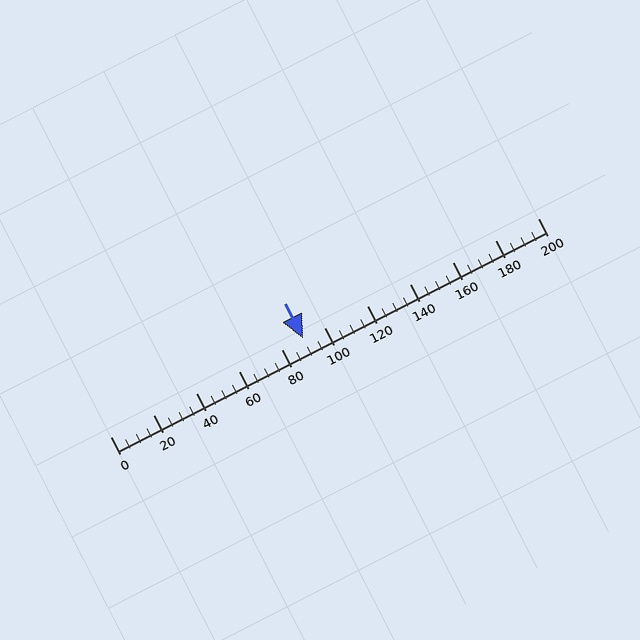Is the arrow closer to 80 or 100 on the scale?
The arrow is closer to 100.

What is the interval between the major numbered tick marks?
The major tick marks are spaced 20 units apart.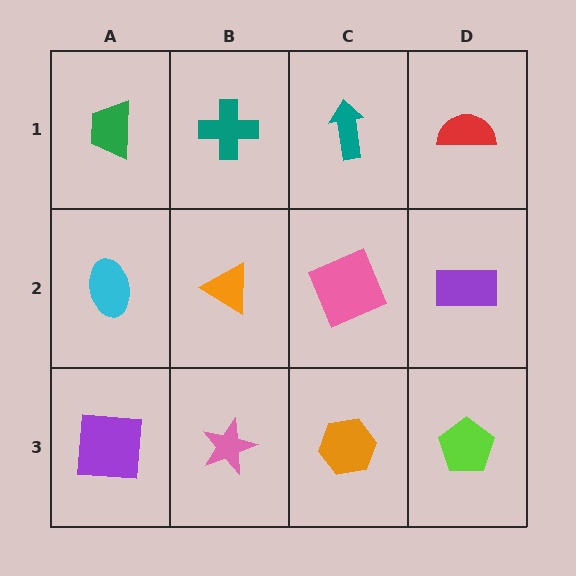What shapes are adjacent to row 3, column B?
An orange triangle (row 2, column B), a purple square (row 3, column A), an orange hexagon (row 3, column C).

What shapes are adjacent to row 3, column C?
A pink square (row 2, column C), a pink star (row 3, column B), a lime pentagon (row 3, column D).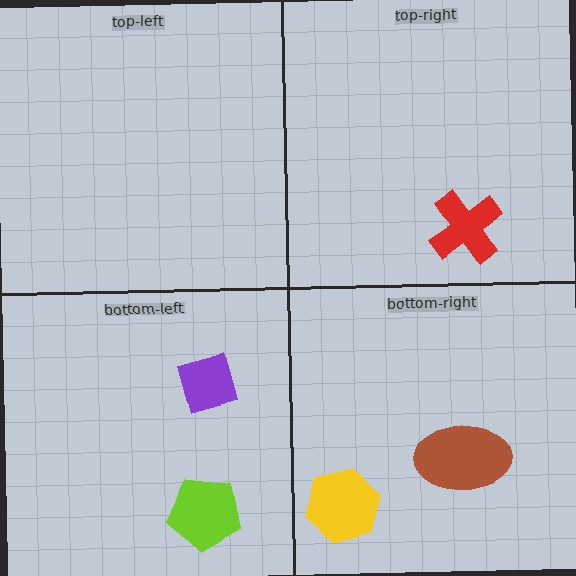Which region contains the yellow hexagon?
The bottom-right region.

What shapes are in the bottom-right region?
The yellow hexagon, the brown ellipse.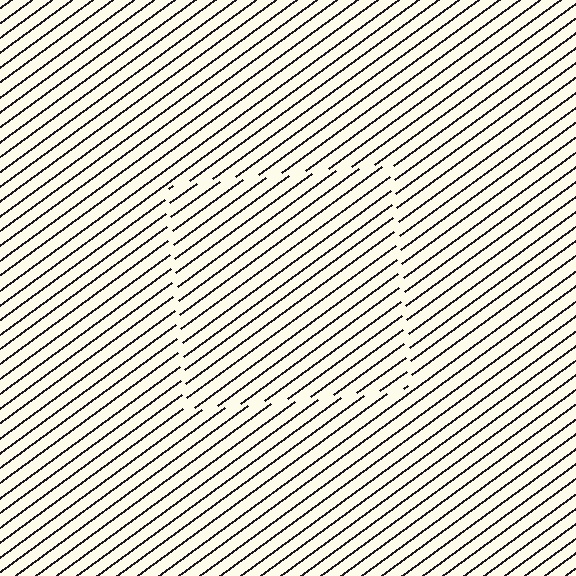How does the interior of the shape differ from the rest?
The interior of the shape contains the same grating, shifted by half a period — the contour is defined by the phase discontinuity where line-ends from the inner and outer gratings abut.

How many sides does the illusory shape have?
4 sides — the line-ends trace a square.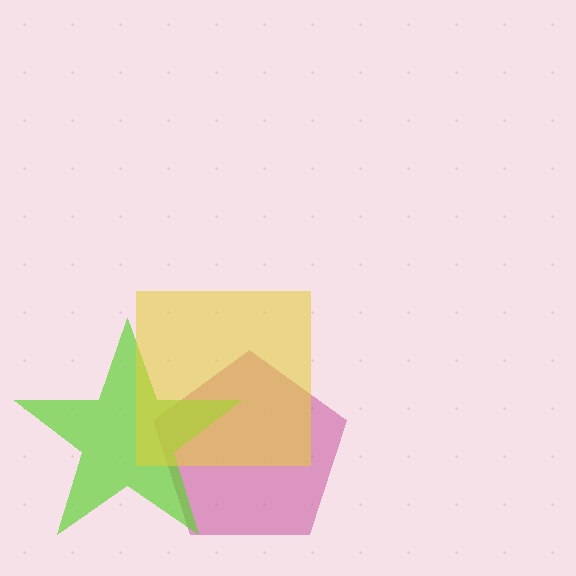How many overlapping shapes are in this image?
There are 3 overlapping shapes in the image.